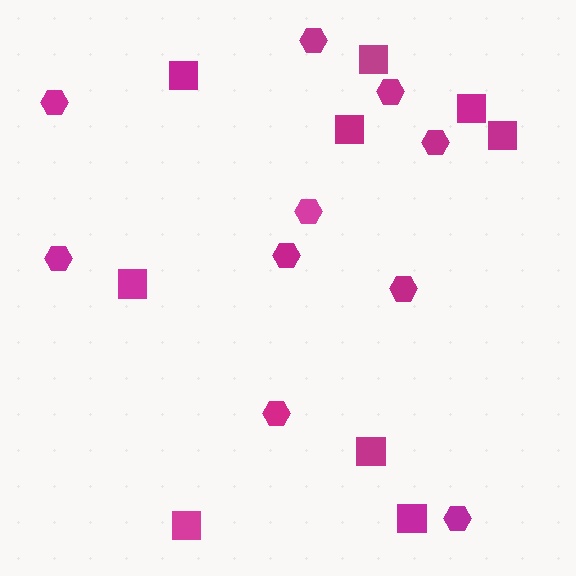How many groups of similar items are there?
There are 2 groups: one group of squares (9) and one group of hexagons (10).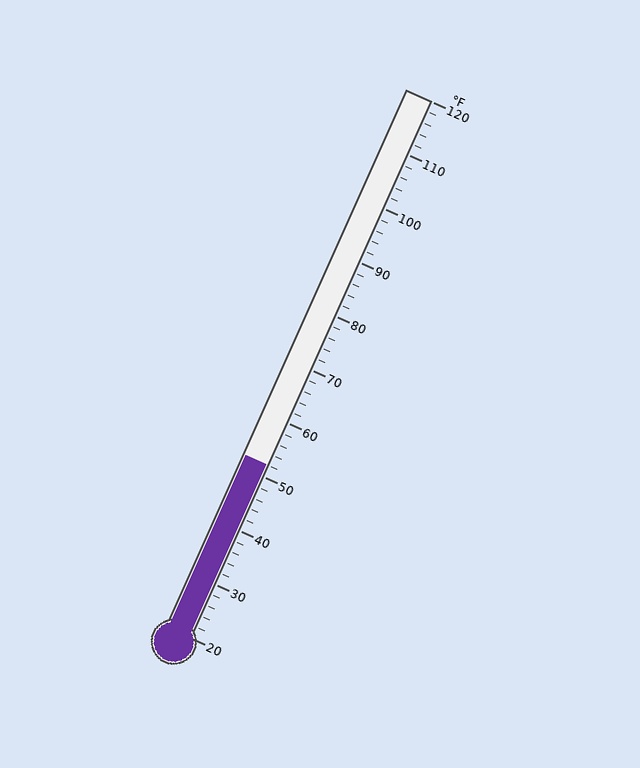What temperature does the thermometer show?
The thermometer shows approximately 52°F.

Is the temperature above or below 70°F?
The temperature is below 70°F.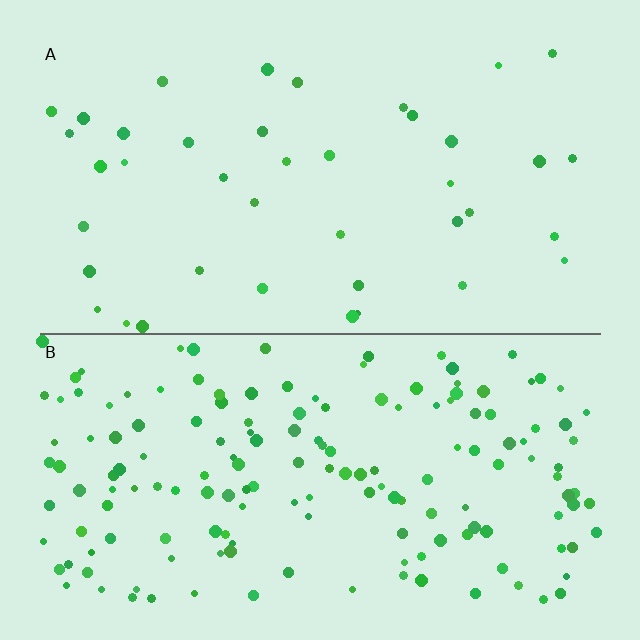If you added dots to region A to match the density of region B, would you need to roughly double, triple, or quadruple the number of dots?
Approximately quadruple.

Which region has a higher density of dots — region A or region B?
B (the bottom).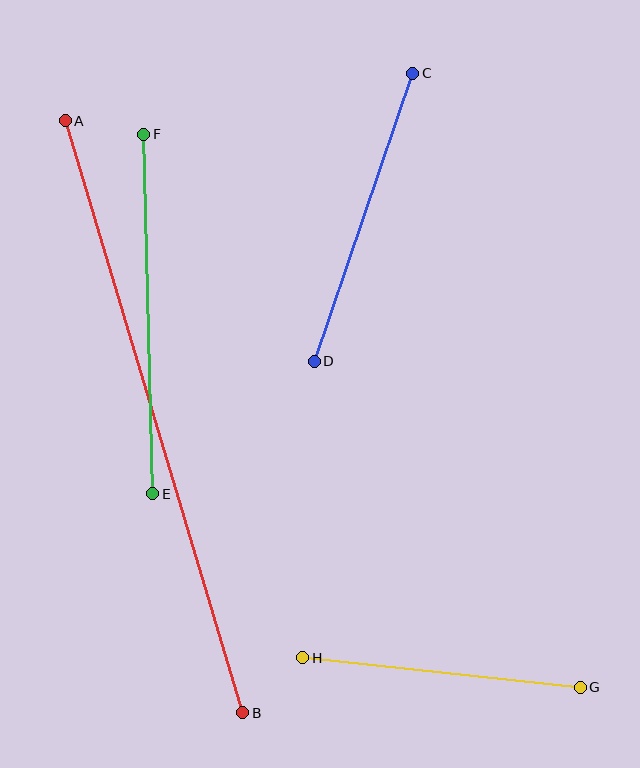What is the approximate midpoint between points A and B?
The midpoint is at approximately (154, 417) pixels.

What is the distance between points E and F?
The distance is approximately 359 pixels.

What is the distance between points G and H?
The distance is approximately 279 pixels.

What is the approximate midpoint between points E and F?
The midpoint is at approximately (148, 314) pixels.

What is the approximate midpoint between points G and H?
The midpoint is at approximately (442, 673) pixels.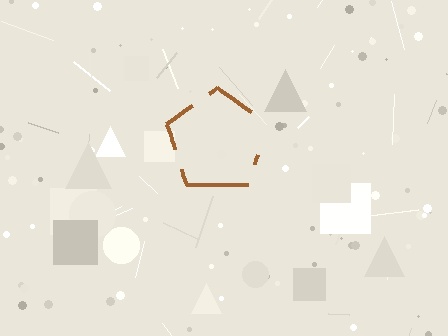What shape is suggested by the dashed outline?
The dashed outline suggests a pentagon.